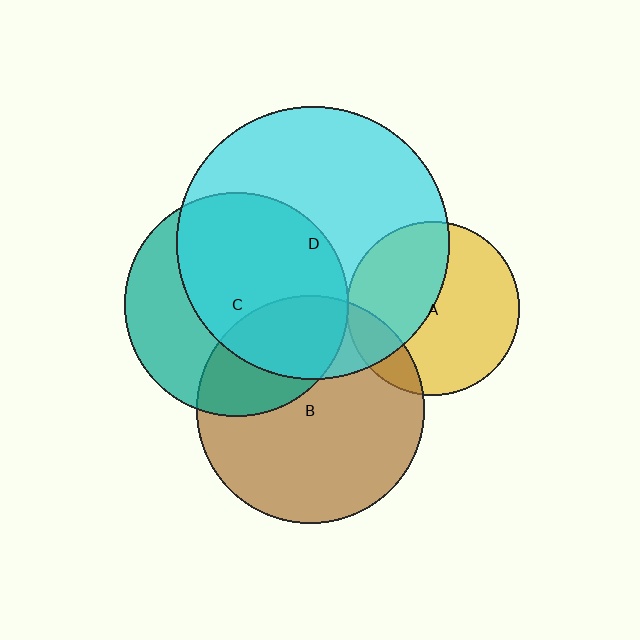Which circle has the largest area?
Circle D (cyan).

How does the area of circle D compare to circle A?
Approximately 2.5 times.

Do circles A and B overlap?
Yes.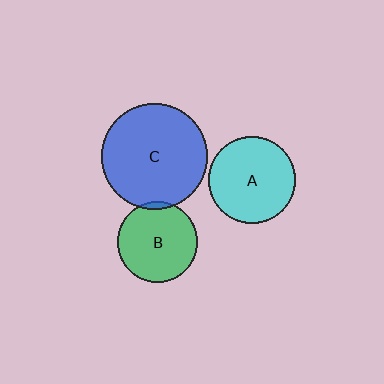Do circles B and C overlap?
Yes.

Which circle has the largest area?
Circle C (blue).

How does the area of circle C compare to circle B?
Approximately 1.7 times.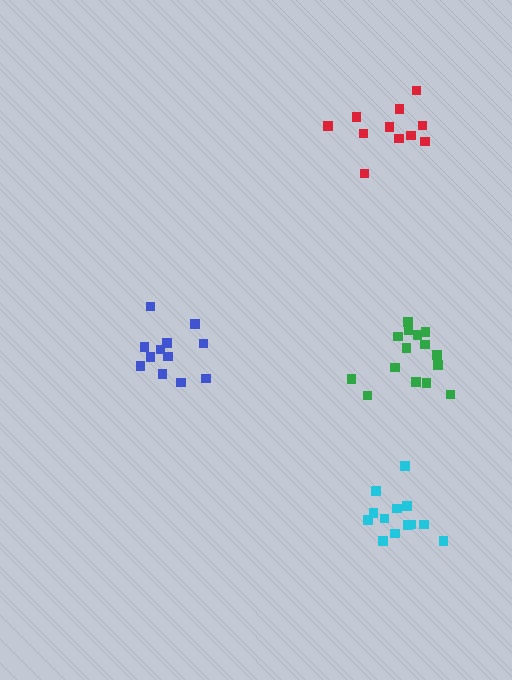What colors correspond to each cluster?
The clusters are colored: red, cyan, blue, green.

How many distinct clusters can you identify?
There are 4 distinct clusters.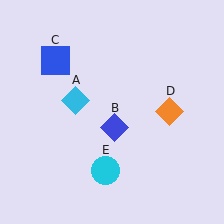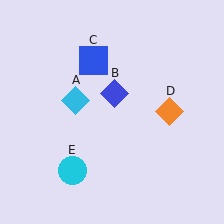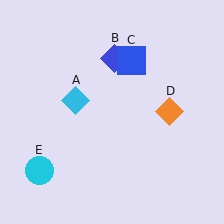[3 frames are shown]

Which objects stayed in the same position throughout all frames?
Cyan diamond (object A) and orange diamond (object D) remained stationary.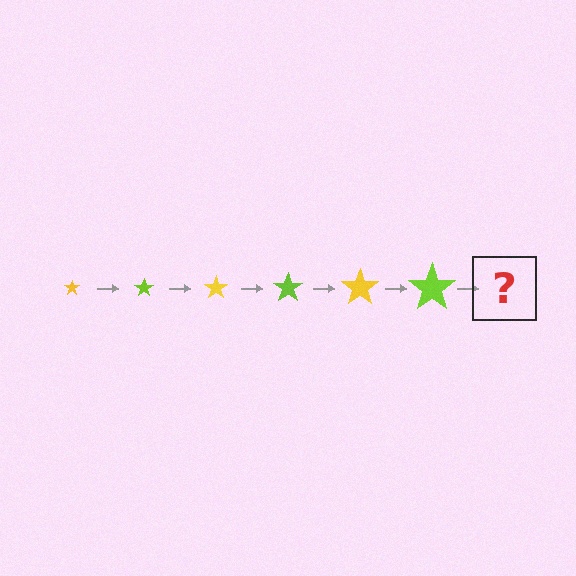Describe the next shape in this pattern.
It should be a yellow star, larger than the previous one.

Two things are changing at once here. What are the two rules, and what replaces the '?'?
The two rules are that the star grows larger each step and the color cycles through yellow and lime. The '?' should be a yellow star, larger than the previous one.